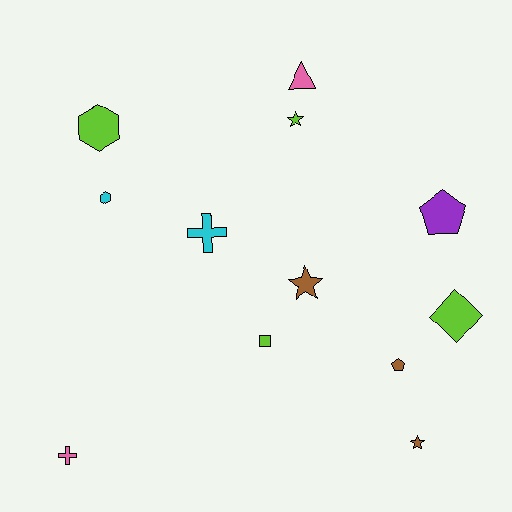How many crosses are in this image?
There are 2 crosses.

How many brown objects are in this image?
There are 3 brown objects.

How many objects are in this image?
There are 12 objects.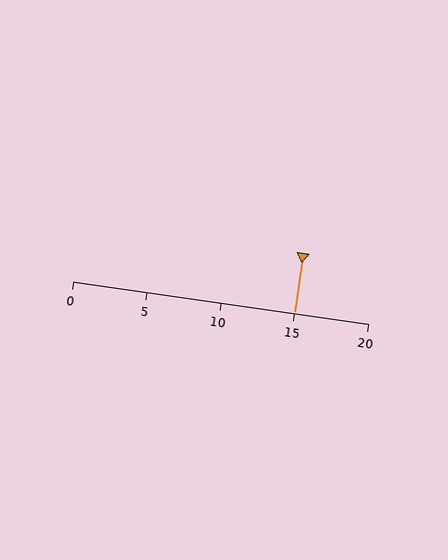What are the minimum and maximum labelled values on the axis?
The axis runs from 0 to 20.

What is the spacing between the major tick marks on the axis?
The major ticks are spaced 5 apart.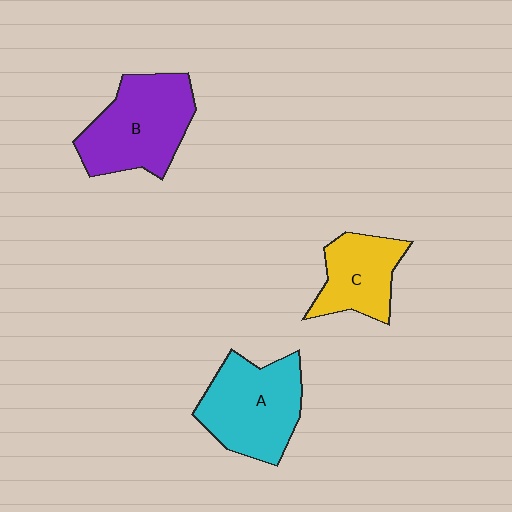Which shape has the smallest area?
Shape C (yellow).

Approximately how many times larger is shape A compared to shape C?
Approximately 1.5 times.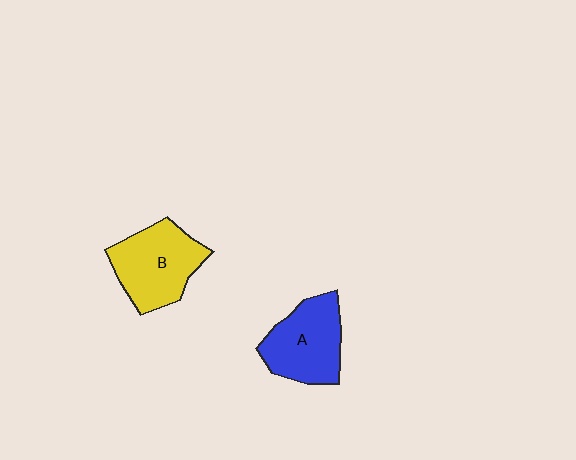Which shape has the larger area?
Shape B (yellow).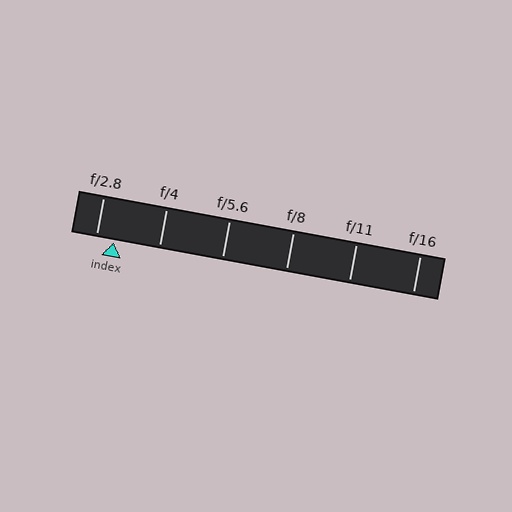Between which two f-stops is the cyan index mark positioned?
The index mark is between f/2.8 and f/4.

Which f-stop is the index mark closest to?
The index mark is closest to f/2.8.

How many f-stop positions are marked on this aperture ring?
There are 6 f-stop positions marked.